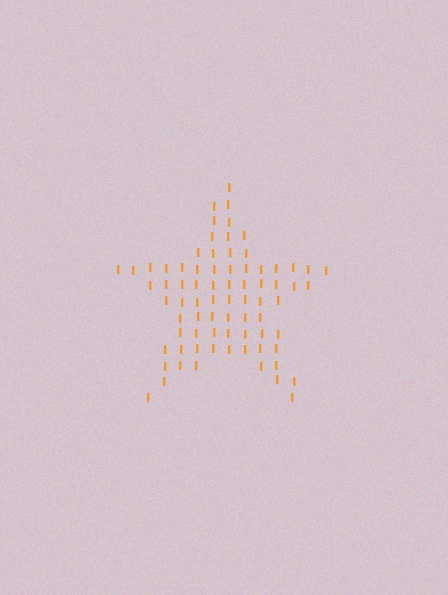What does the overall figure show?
The overall figure shows a star.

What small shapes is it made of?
It is made of small letter I's.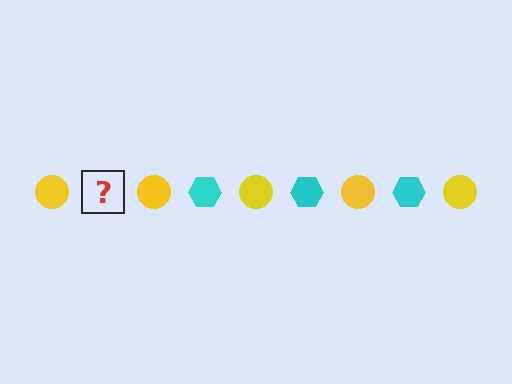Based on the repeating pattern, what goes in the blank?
The blank should be a cyan hexagon.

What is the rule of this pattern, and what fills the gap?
The rule is that the pattern alternates between yellow circle and cyan hexagon. The gap should be filled with a cyan hexagon.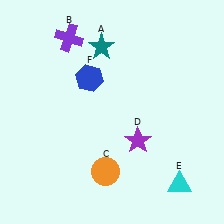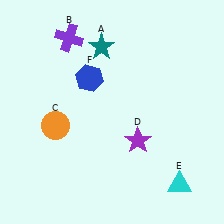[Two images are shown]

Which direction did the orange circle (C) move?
The orange circle (C) moved left.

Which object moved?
The orange circle (C) moved left.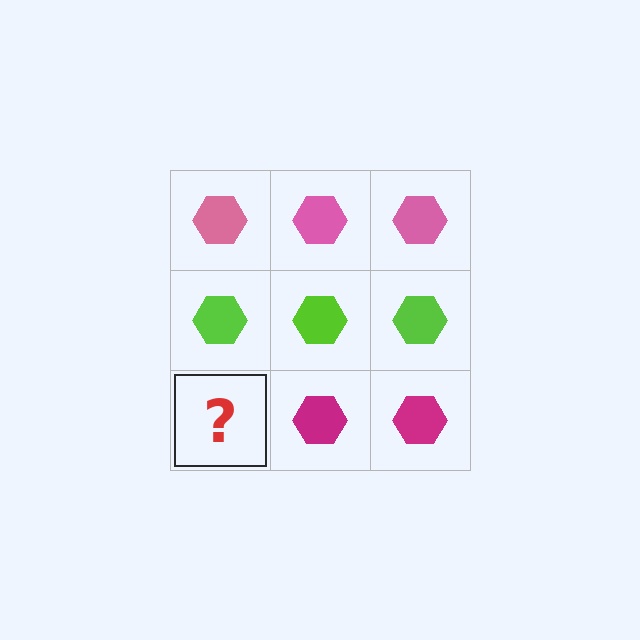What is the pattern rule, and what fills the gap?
The rule is that each row has a consistent color. The gap should be filled with a magenta hexagon.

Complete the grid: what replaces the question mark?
The question mark should be replaced with a magenta hexagon.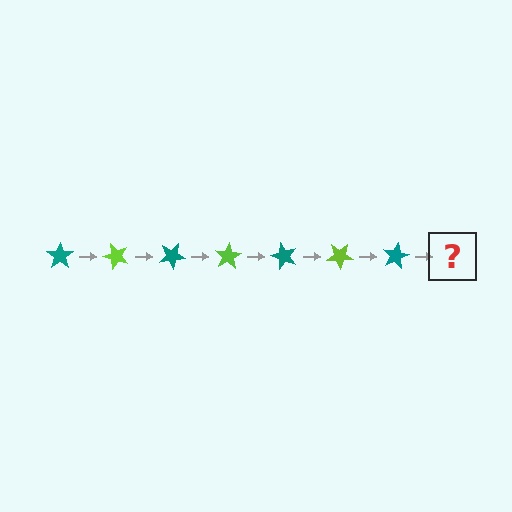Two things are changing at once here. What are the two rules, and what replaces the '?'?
The two rules are that it rotates 50 degrees each step and the color cycles through teal and lime. The '?' should be a lime star, rotated 350 degrees from the start.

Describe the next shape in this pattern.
It should be a lime star, rotated 350 degrees from the start.